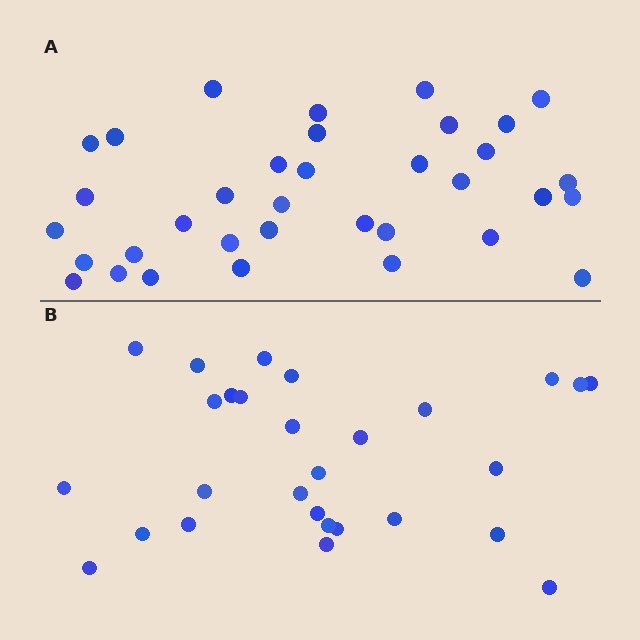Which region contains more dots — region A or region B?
Region A (the top region) has more dots.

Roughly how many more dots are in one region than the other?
Region A has roughly 8 or so more dots than region B.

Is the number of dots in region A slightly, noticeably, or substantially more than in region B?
Region A has noticeably more, but not dramatically so. The ratio is roughly 1.2 to 1.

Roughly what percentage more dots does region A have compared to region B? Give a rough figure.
About 25% more.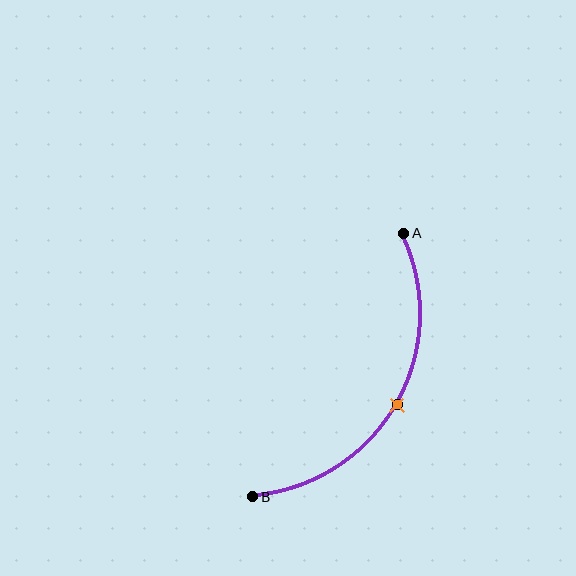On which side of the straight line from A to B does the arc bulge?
The arc bulges to the right of the straight line connecting A and B.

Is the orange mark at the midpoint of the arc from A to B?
Yes. The orange mark lies on the arc at equal arc-length from both A and B — it is the arc midpoint.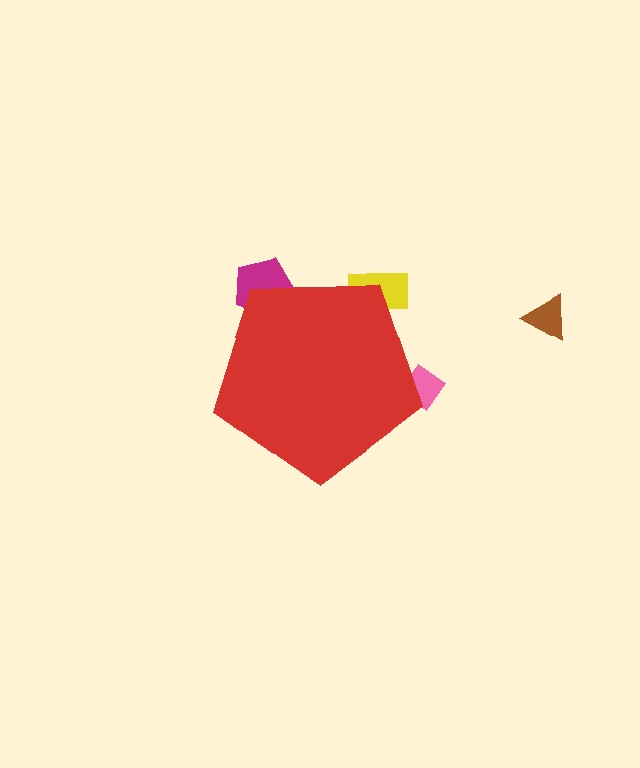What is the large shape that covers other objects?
A red pentagon.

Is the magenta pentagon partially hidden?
Yes, the magenta pentagon is partially hidden behind the red pentagon.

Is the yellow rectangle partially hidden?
Yes, the yellow rectangle is partially hidden behind the red pentagon.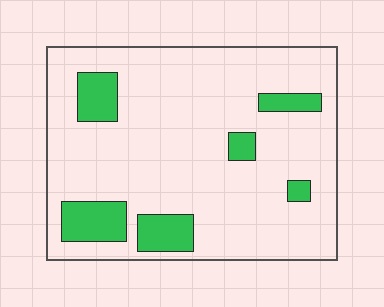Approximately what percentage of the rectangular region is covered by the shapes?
Approximately 15%.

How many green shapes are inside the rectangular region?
6.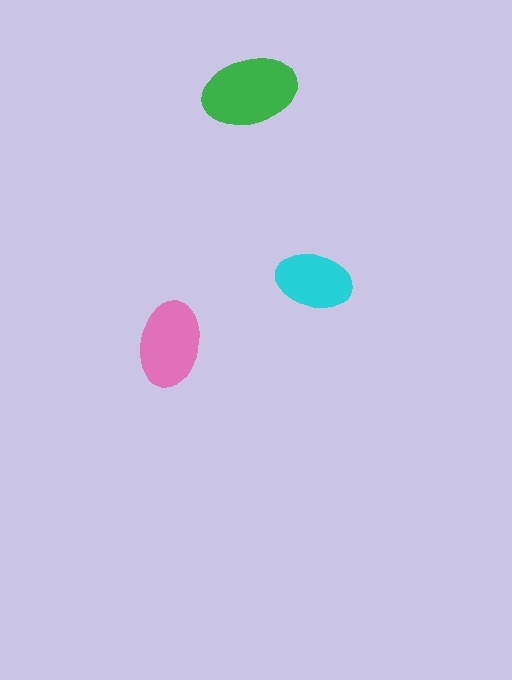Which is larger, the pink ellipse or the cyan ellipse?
The pink one.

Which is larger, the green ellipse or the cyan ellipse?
The green one.